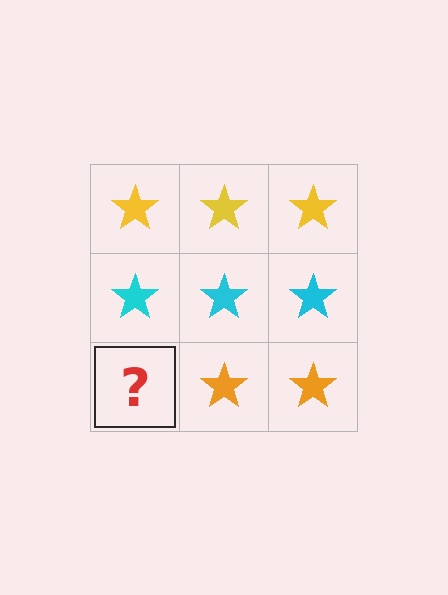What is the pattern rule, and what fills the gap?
The rule is that each row has a consistent color. The gap should be filled with an orange star.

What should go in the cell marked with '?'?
The missing cell should contain an orange star.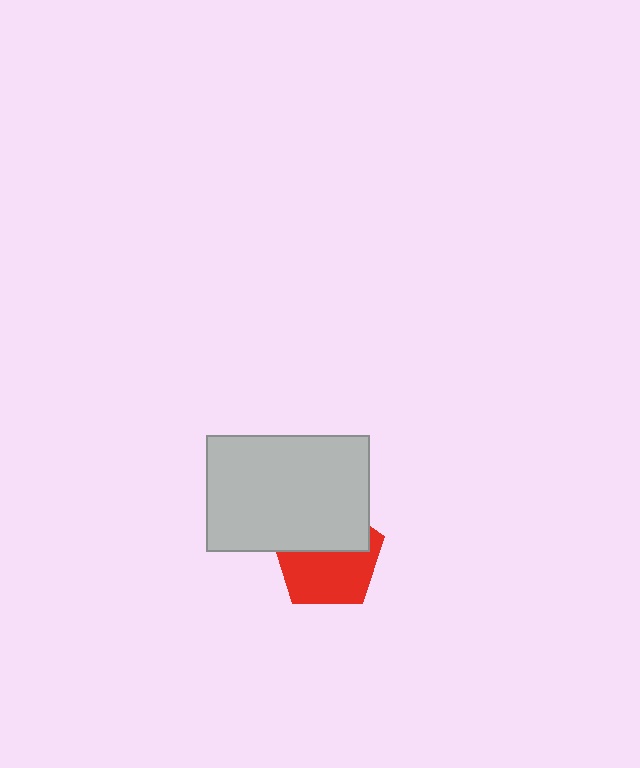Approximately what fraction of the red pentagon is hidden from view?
Roughly 43% of the red pentagon is hidden behind the light gray rectangle.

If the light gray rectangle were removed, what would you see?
You would see the complete red pentagon.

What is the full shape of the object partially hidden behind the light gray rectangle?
The partially hidden object is a red pentagon.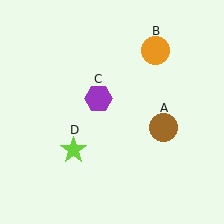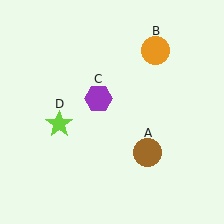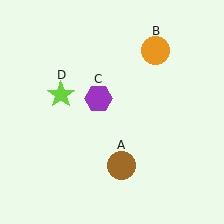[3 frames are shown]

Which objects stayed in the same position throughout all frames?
Orange circle (object B) and purple hexagon (object C) remained stationary.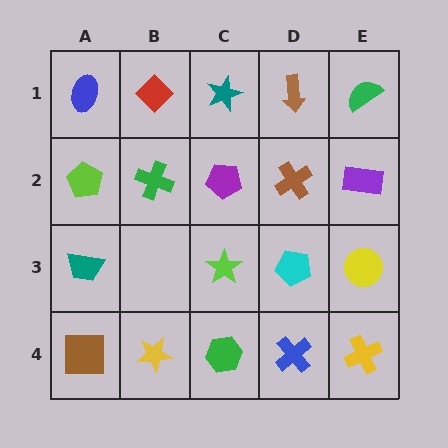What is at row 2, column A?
A lime pentagon.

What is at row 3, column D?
A cyan pentagon.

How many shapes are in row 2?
5 shapes.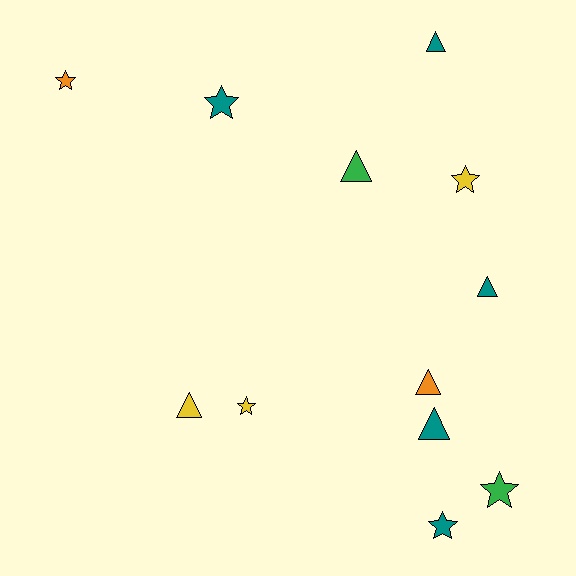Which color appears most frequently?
Teal, with 5 objects.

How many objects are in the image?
There are 12 objects.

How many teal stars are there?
There are 2 teal stars.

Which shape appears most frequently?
Triangle, with 6 objects.